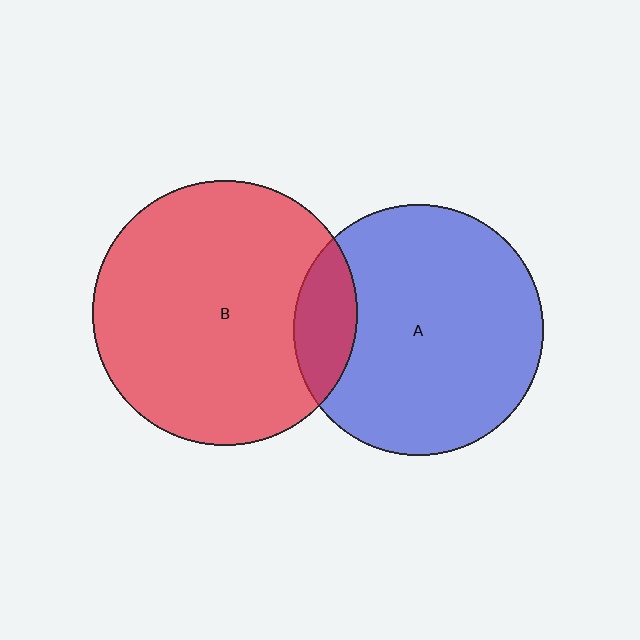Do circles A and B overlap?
Yes.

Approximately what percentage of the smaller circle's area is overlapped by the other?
Approximately 15%.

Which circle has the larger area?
Circle B (red).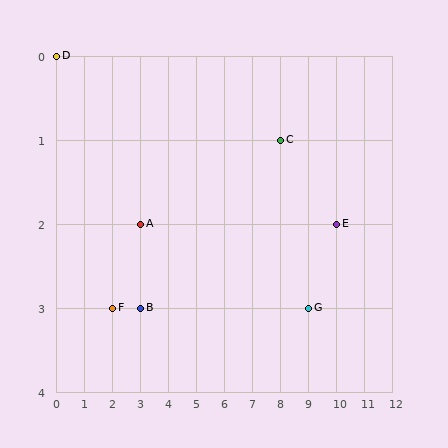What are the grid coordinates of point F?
Point F is at grid coordinates (2, 3).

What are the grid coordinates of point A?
Point A is at grid coordinates (3, 2).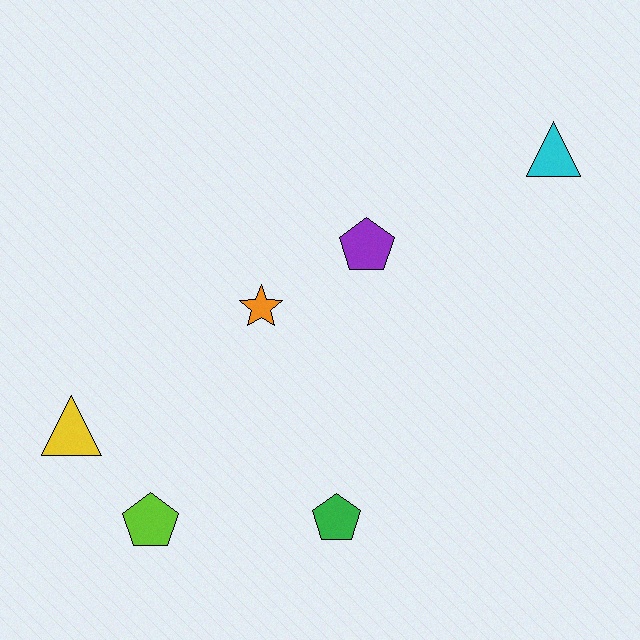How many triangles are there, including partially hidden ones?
There are 2 triangles.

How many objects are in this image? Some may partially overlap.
There are 6 objects.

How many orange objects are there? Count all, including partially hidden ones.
There is 1 orange object.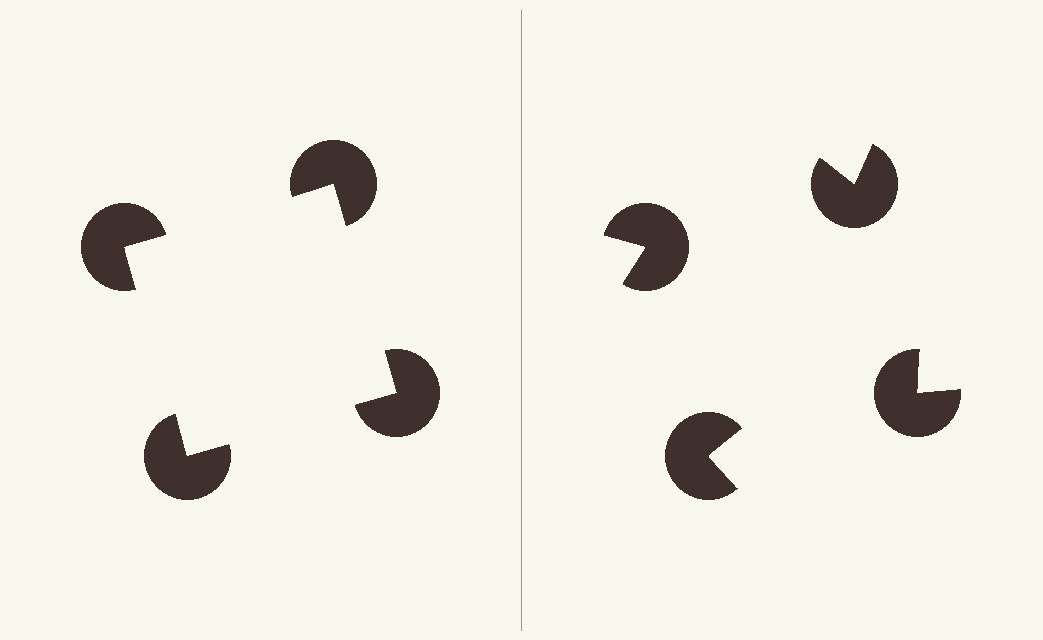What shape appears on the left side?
An illusory square.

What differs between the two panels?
The pac-man discs are positioned identically on both sides; only the wedge orientations differ. On the left they align to a square; on the right they are misaligned.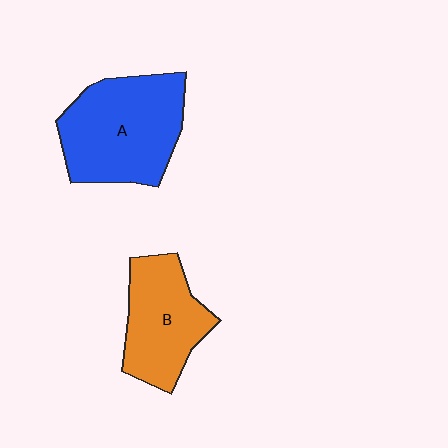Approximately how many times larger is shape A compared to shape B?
Approximately 1.4 times.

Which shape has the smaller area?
Shape B (orange).